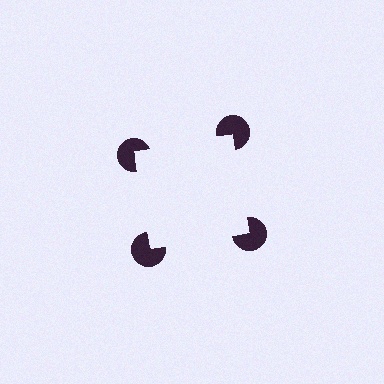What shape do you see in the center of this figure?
An illusory square — its edges are inferred from the aligned wedge cuts in the pac-man discs, not physically drawn.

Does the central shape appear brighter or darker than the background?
It typically appears slightly brighter than the background, even though no actual brightness change is drawn.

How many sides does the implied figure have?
4 sides.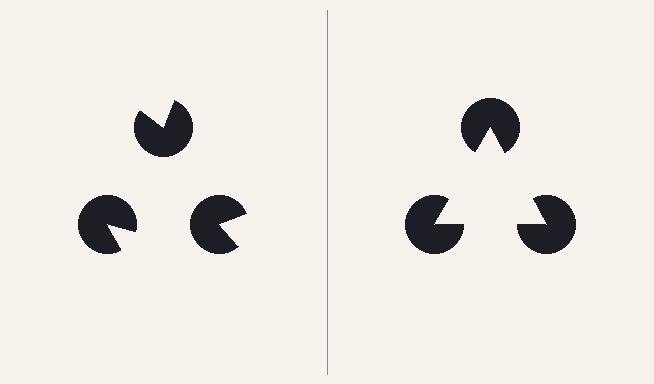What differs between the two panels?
The pac-man discs are positioned identically on both sides; only the wedge orientations differ. On the right they align to a triangle; on the left they are misaligned.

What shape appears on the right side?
An illusory triangle.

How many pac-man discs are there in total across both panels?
6 — 3 on each side.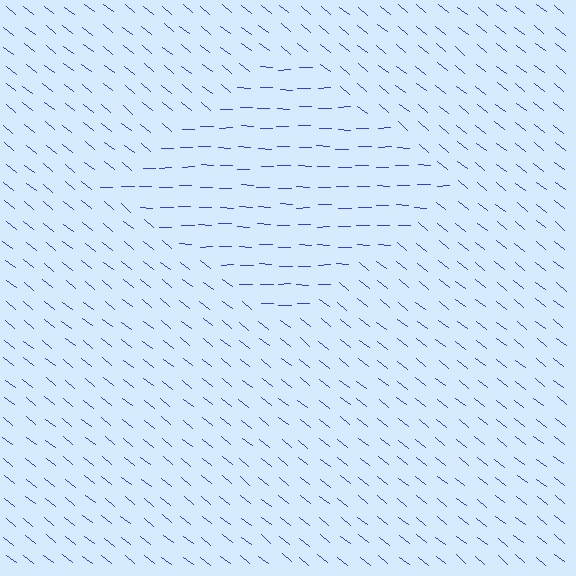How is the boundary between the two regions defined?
The boundary is defined purely by a change in line orientation (approximately 38 degrees difference). All lines are the same color and thickness.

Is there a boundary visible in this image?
Yes, there is a texture boundary formed by a change in line orientation.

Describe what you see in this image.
The image is filled with small blue line segments. A diamond region in the image has lines oriented differently from the surrounding lines, creating a visible texture boundary.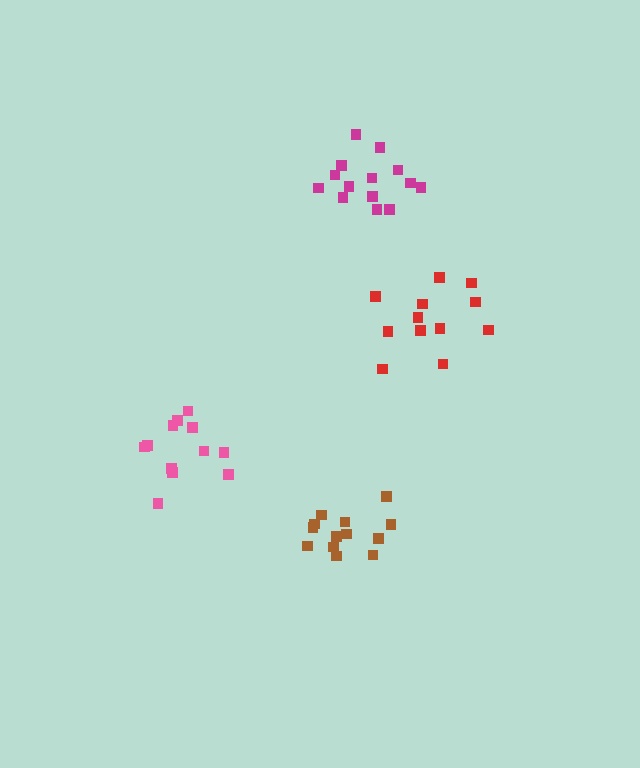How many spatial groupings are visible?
There are 4 spatial groupings.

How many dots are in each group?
Group 1: 14 dots, Group 2: 12 dots, Group 3: 12 dots, Group 4: 13 dots (51 total).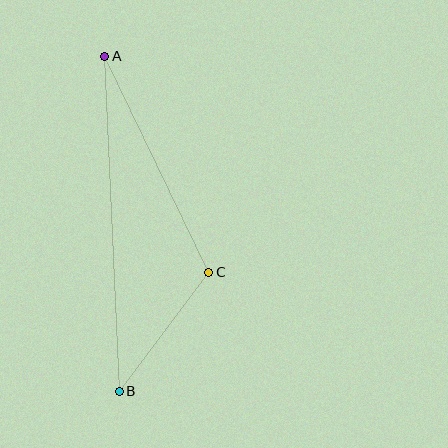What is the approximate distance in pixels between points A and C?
The distance between A and C is approximately 240 pixels.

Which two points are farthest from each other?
Points A and B are farthest from each other.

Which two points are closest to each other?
Points B and C are closest to each other.